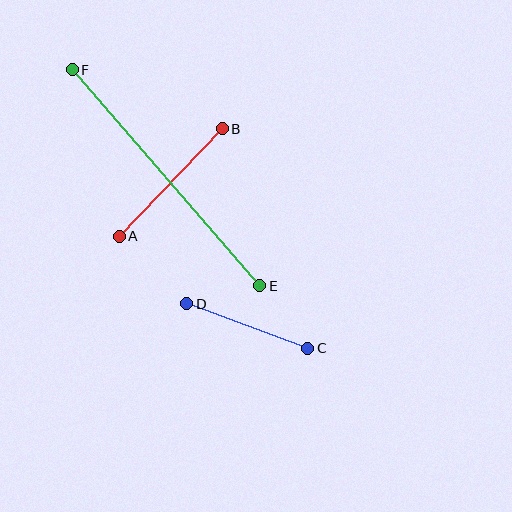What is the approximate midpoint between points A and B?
The midpoint is at approximately (171, 183) pixels.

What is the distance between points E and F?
The distance is approximately 286 pixels.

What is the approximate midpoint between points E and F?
The midpoint is at approximately (166, 178) pixels.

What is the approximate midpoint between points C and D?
The midpoint is at approximately (247, 326) pixels.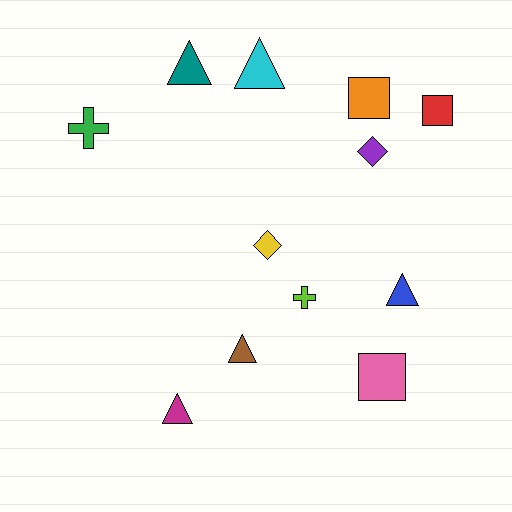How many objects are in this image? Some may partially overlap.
There are 12 objects.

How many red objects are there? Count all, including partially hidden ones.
There is 1 red object.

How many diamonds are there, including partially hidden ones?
There are 2 diamonds.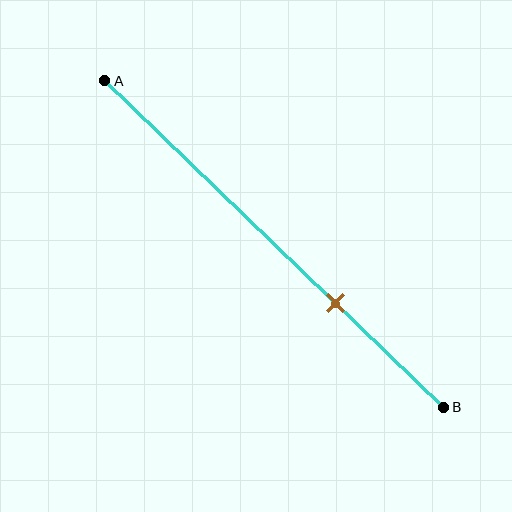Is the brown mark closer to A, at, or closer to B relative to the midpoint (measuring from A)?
The brown mark is closer to point B than the midpoint of segment AB.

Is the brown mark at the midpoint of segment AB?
No, the mark is at about 70% from A, not at the 50% midpoint.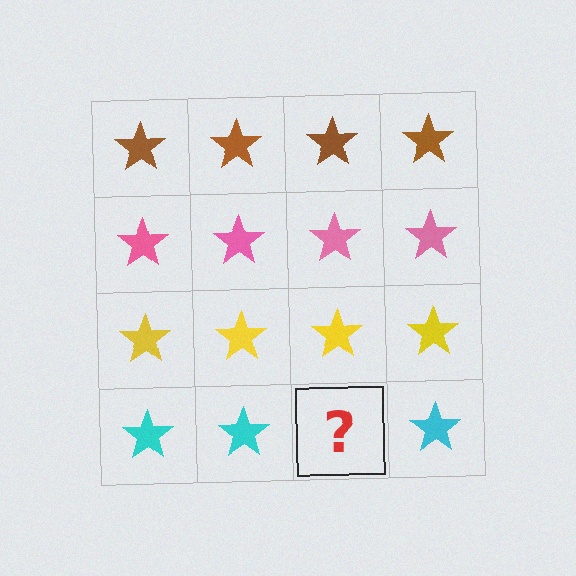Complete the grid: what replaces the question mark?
The question mark should be replaced with a cyan star.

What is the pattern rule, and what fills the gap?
The rule is that each row has a consistent color. The gap should be filled with a cyan star.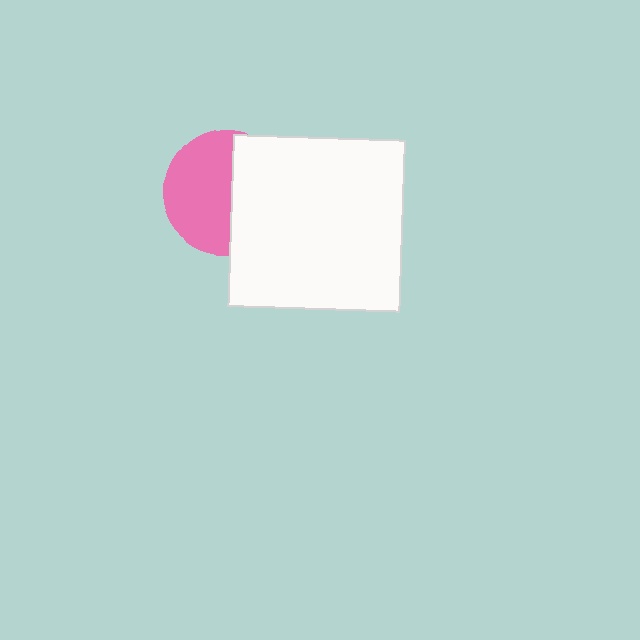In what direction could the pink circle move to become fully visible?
The pink circle could move left. That would shift it out from behind the white square entirely.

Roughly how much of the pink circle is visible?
About half of it is visible (roughly 56%).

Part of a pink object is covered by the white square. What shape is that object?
It is a circle.